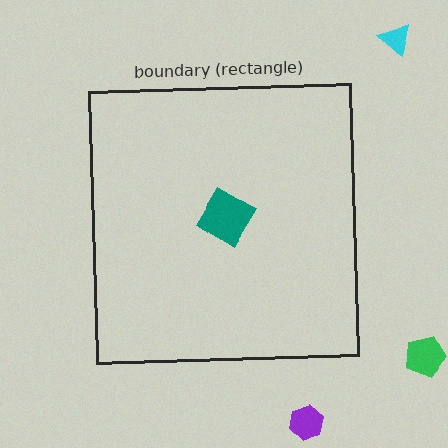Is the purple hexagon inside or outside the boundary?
Outside.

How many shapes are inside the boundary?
1 inside, 3 outside.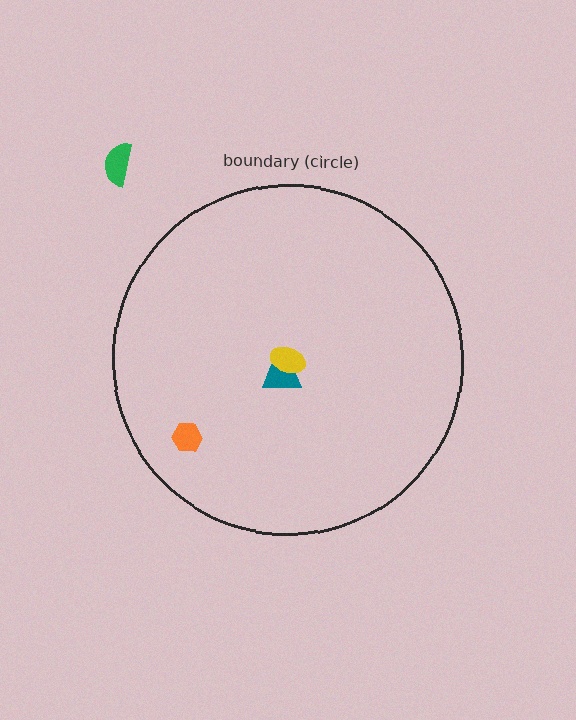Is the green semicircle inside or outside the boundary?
Outside.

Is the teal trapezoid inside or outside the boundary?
Inside.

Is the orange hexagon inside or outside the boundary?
Inside.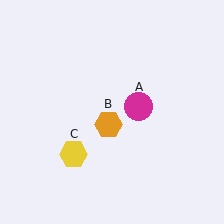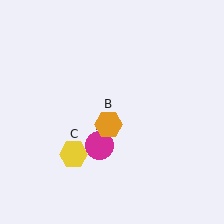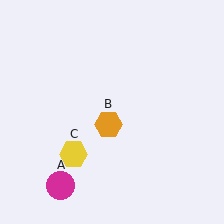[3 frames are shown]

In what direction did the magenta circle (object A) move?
The magenta circle (object A) moved down and to the left.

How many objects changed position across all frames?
1 object changed position: magenta circle (object A).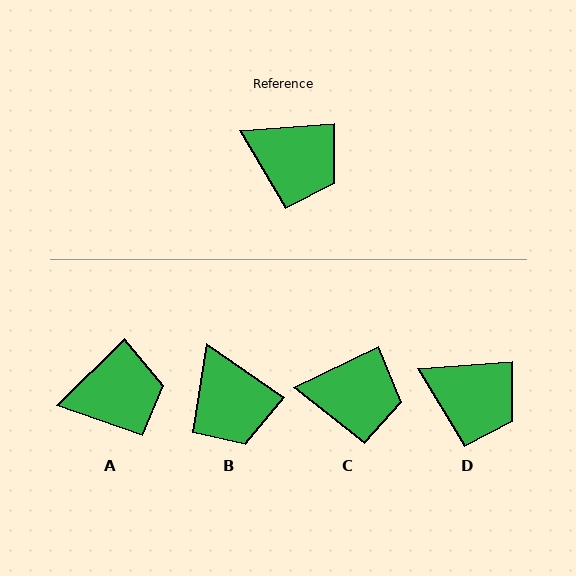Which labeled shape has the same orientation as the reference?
D.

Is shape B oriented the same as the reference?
No, it is off by about 39 degrees.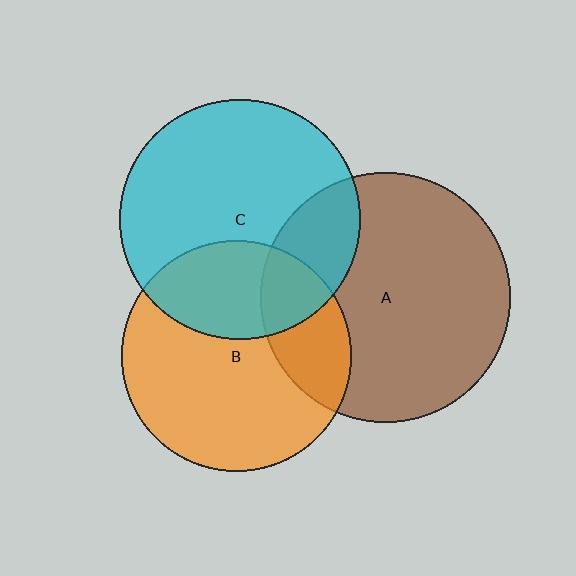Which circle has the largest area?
Circle A (brown).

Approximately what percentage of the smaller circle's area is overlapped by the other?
Approximately 20%.